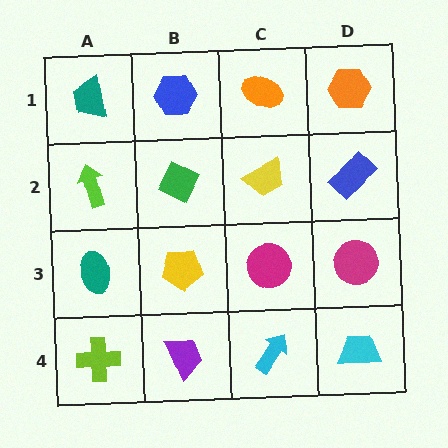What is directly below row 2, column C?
A magenta circle.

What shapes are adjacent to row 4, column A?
A teal ellipse (row 3, column A), a purple trapezoid (row 4, column B).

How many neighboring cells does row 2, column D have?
3.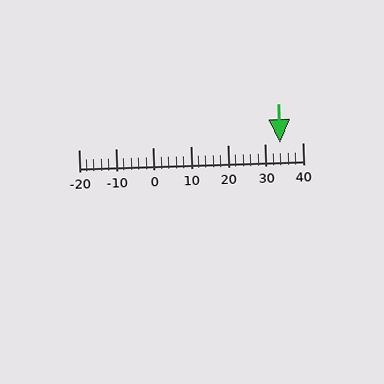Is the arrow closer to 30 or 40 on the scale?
The arrow is closer to 30.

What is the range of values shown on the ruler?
The ruler shows values from -20 to 40.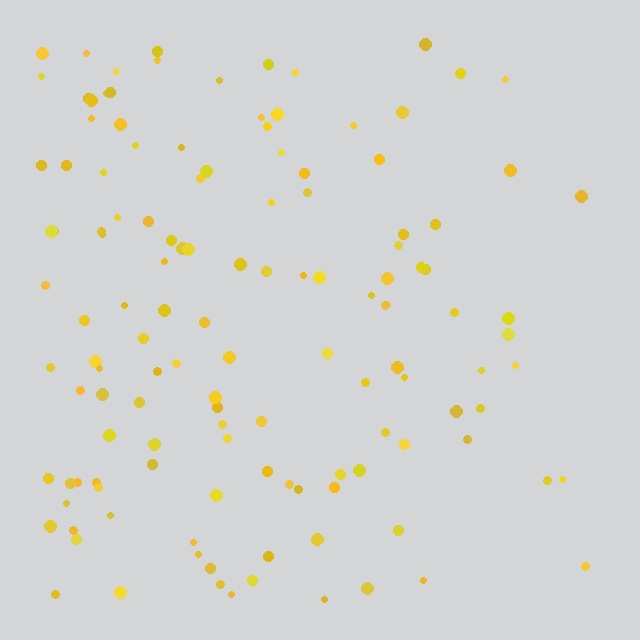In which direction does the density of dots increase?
From right to left, with the left side densest.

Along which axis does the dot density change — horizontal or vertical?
Horizontal.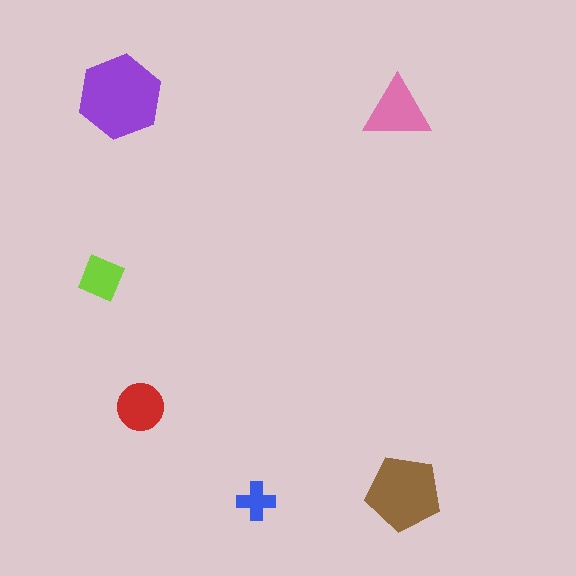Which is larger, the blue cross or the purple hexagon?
The purple hexagon.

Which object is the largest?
The purple hexagon.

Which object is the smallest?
The blue cross.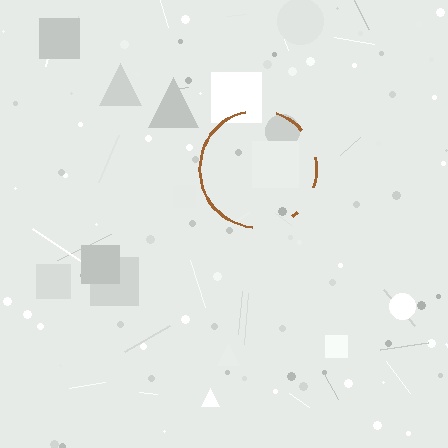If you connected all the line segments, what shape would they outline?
They would outline a circle.